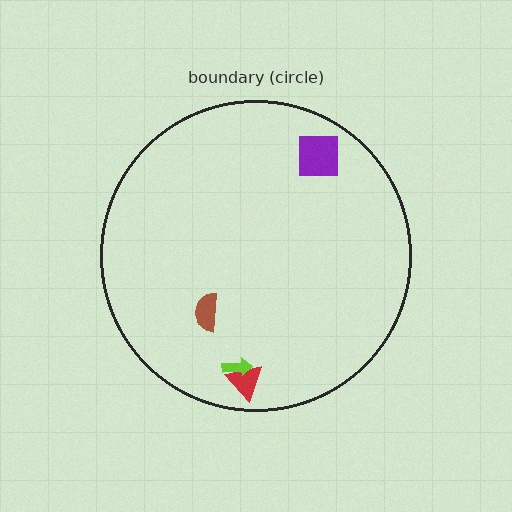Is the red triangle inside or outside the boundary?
Inside.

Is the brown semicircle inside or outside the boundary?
Inside.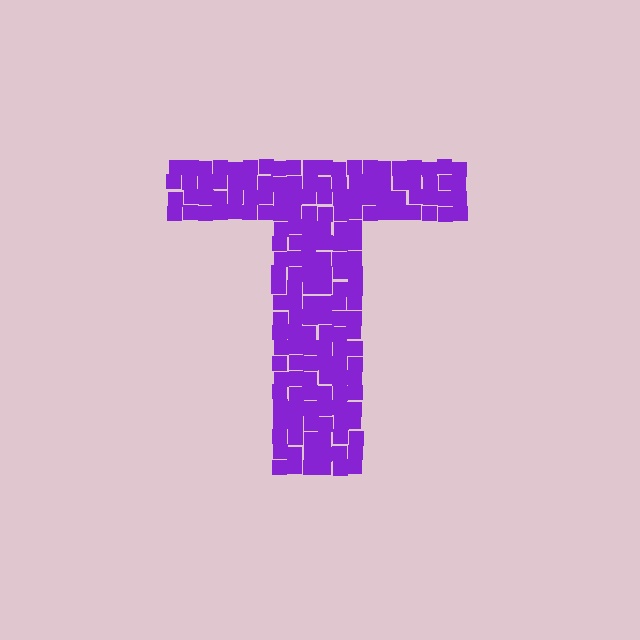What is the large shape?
The large shape is the letter T.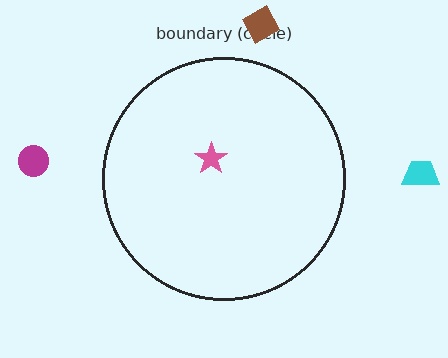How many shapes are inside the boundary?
1 inside, 3 outside.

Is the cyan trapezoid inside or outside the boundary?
Outside.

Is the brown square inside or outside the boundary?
Outside.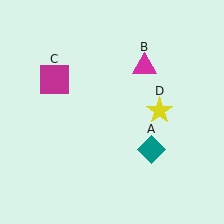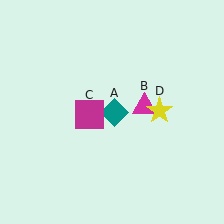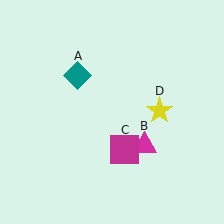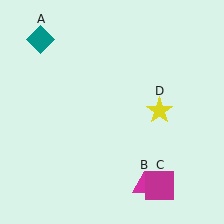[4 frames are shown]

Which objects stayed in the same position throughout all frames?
Yellow star (object D) remained stationary.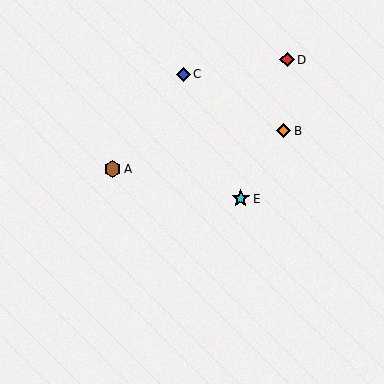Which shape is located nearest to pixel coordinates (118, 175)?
The brown hexagon (labeled A) at (113, 169) is nearest to that location.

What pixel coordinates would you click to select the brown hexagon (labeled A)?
Click at (113, 169) to select the brown hexagon A.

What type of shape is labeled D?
Shape D is a red diamond.